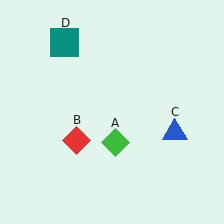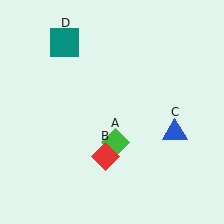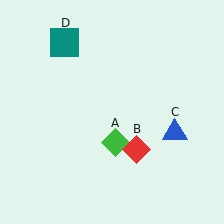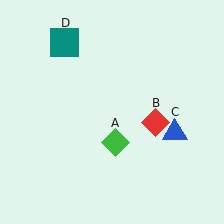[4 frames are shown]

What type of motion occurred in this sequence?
The red diamond (object B) rotated counterclockwise around the center of the scene.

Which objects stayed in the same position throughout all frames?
Green diamond (object A) and blue triangle (object C) and teal square (object D) remained stationary.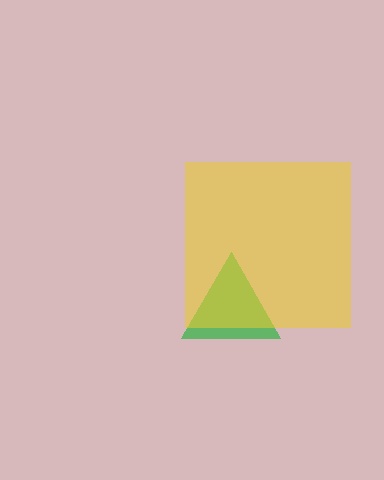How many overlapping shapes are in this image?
There are 2 overlapping shapes in the image.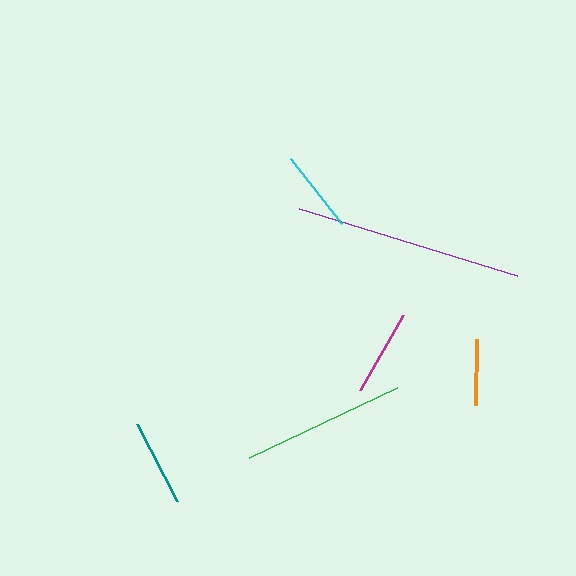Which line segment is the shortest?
The orange line is the shortest at approximately 66 pixels.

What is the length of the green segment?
The green segment is approximately 163 pixels long.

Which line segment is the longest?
The purple line is the longest at approximately 227 pixels.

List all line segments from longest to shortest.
From longest to shortest: purple, green, teal, magenta, cyan, orange.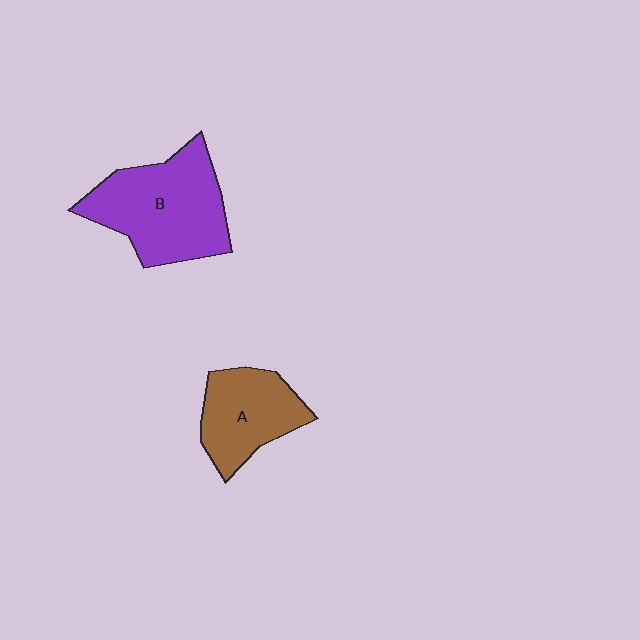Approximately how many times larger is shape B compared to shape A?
Approximately 1.5 times.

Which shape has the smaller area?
Shape A (brown).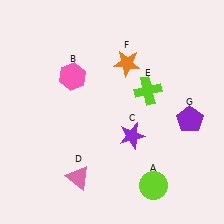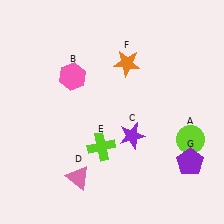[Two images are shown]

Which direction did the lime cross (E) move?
The lime cross (E) moved down.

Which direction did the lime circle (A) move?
The lime circle (A) moved up.